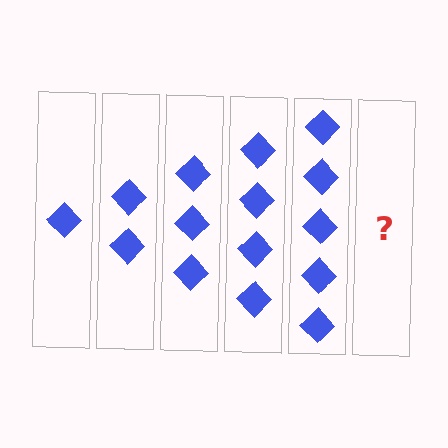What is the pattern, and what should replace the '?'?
The pattern is that each step adds one more diamond. The '?' should be 6 diamonds.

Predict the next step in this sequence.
The next step is 6 diamonds.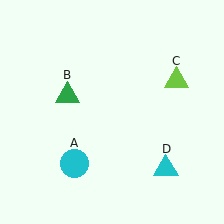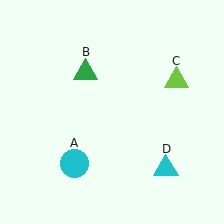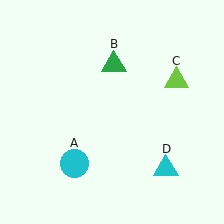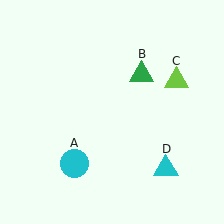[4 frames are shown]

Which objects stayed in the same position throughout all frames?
Cyan circle (object A) and lime triangle (object C) and cyan triangle (object D) remained stationary.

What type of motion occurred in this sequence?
The green triangle (object B) rotated clockwise around the center of the scene.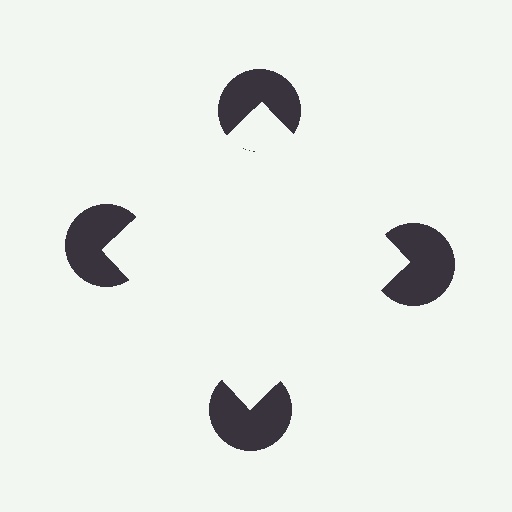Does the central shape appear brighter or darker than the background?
It typically appears slightly brighter than the background, even though no actual brightness change is drawn.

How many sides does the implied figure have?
4 sides.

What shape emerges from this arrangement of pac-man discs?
An illusory square — its edges are inferred from the aligned wedge cuts in the pac-man discs, not physically drawn.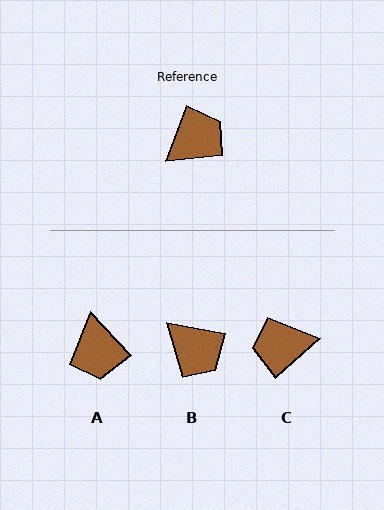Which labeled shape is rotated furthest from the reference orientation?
C, about 152 degrees away.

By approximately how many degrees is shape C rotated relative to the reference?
Approximately 152 degrees counter-clockwise.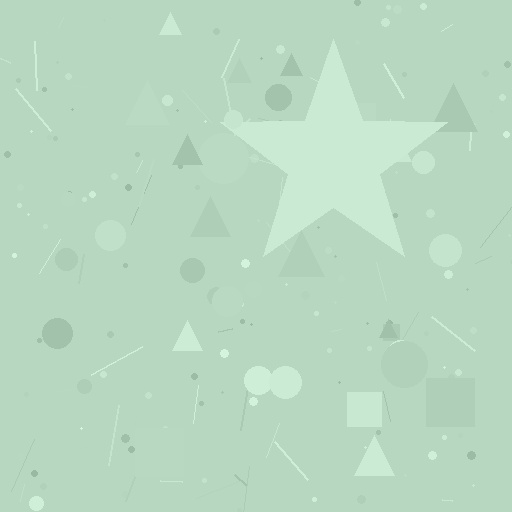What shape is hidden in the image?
A star is hidden in the image.